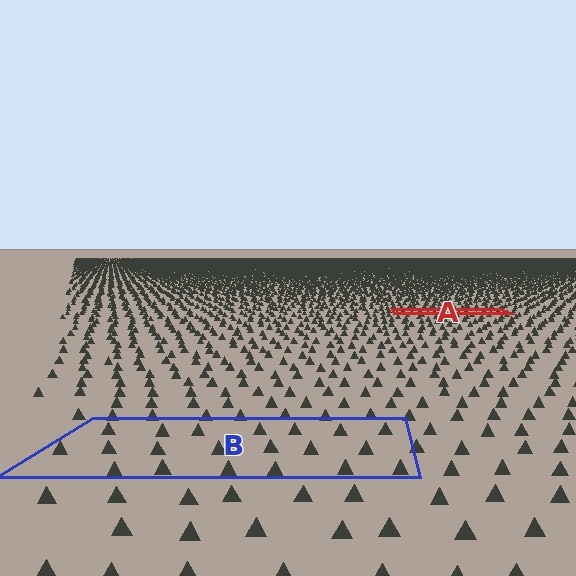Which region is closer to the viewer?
Region B is closer. The texture elements there are larger and more spread out.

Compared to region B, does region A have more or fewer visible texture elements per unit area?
Region A has more texture elements per unit area — they are packed more densely because it is farther away.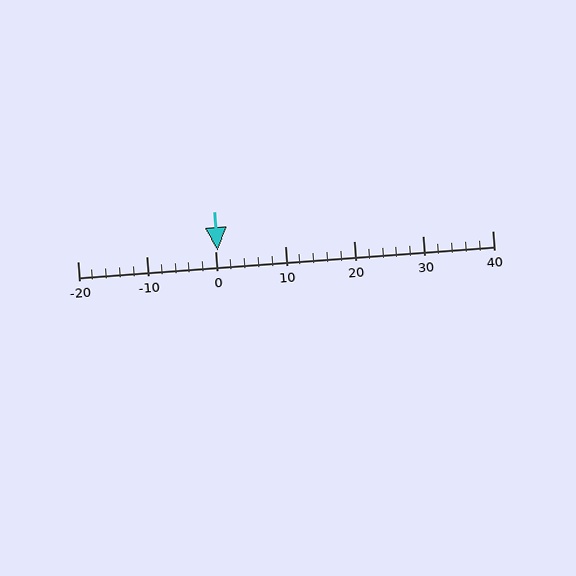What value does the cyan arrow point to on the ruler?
The cyan arrow points to approximately 0.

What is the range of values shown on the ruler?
The ruler shows values from -20 to 40.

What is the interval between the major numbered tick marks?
The major tick marks are spaced 10 units apart.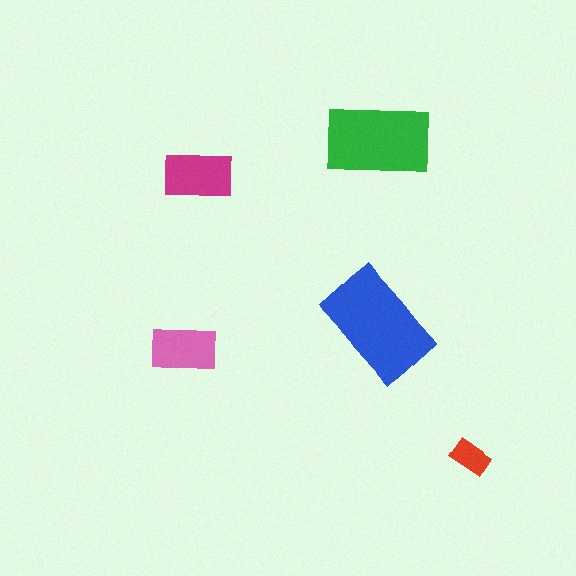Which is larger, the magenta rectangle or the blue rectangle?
The blue one.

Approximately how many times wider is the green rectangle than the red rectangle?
About 2.5 times wider.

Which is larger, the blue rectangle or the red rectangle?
The blue one.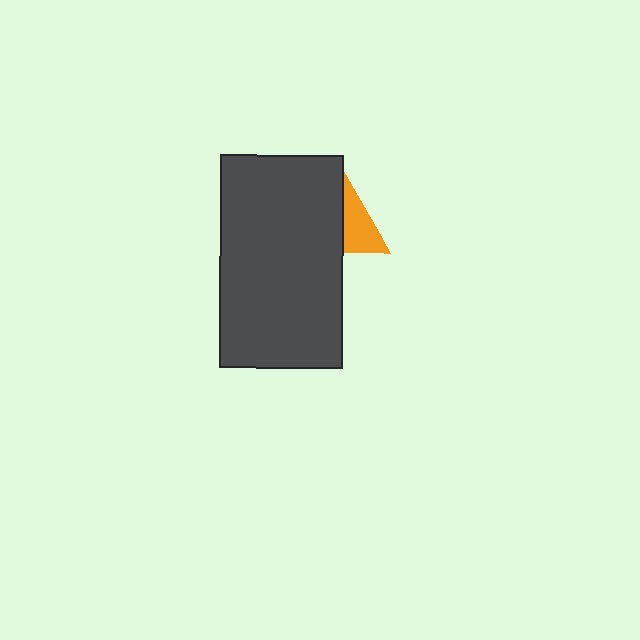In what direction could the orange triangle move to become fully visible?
The orange triangle could move right. That would shift it out from behind the dark gray rectangle entirely.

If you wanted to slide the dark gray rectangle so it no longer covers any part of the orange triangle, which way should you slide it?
Slide it left — that is the most direct way to separate the two shapes.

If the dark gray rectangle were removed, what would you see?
You would see the complete orange triangle.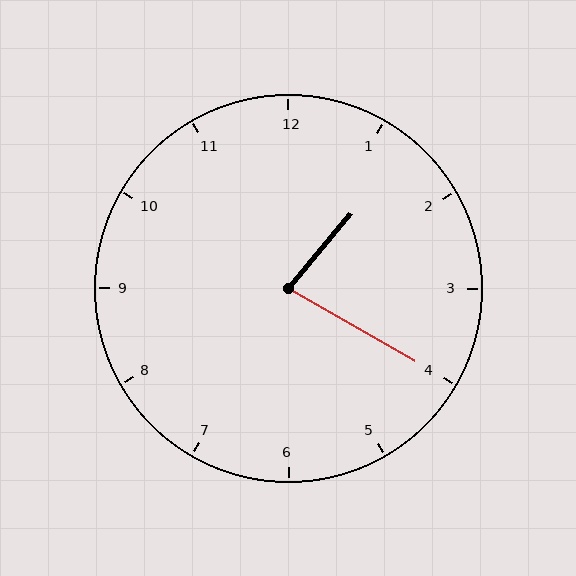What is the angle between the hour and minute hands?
Approximately 80 degrees.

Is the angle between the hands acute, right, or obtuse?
It is acute.